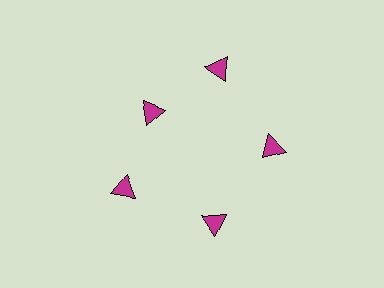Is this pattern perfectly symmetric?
No. The 5 magenta triangles are arranged in a ring, but one element near the 10 o'clock position is pulled inward toward the center, breaking the 5-fold rotational symmetry.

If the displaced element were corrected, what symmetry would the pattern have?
It would have 5-fold rotational symmetry — the pattern would map onto itself every 72 degrees.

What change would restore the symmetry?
The symmetry would be restored by moving it outward, back onto the ring so that all 5 triangles sit at equal angles and equal distance from the center.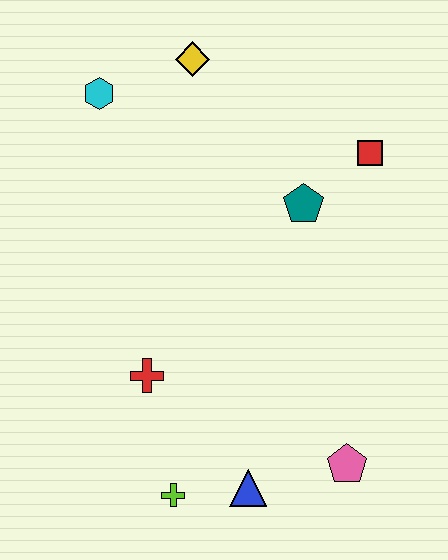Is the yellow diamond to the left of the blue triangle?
Yes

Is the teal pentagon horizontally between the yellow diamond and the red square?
Yes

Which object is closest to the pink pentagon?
The blue triangle is closest to the pink pentagon.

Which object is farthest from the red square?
The lime cross is farthest from the red square.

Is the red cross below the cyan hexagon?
Yes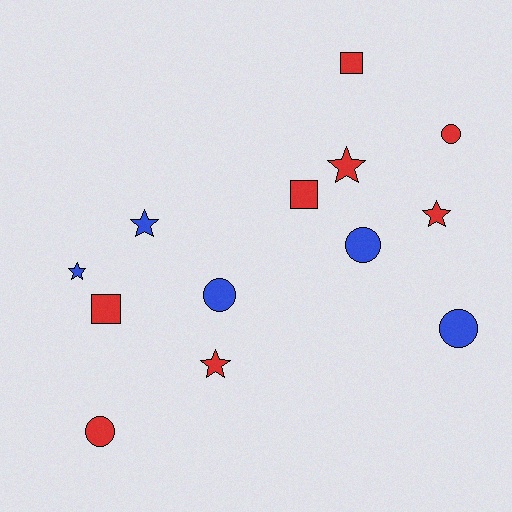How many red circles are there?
There are 2 red circles.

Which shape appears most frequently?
Star, with 5 objects.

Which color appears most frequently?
Red, with 8 objects.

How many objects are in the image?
There are 13 objects.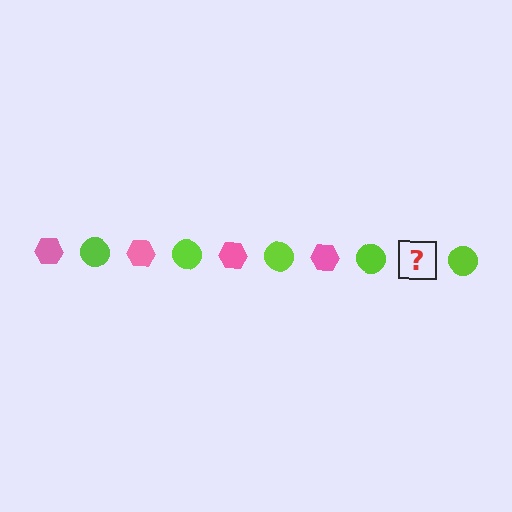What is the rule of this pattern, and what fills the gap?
The rule is that the pattern alternates between pink hexagon and lime circle. The gap should be filled with a pink hexagon.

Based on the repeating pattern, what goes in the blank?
The blank should be a pink hexagon.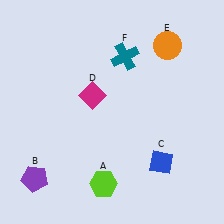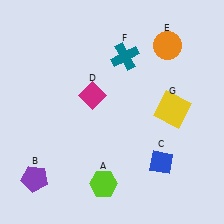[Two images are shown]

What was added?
A yellow square (G) was added in Image 2.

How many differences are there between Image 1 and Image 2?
There is 1 difference between the two images.